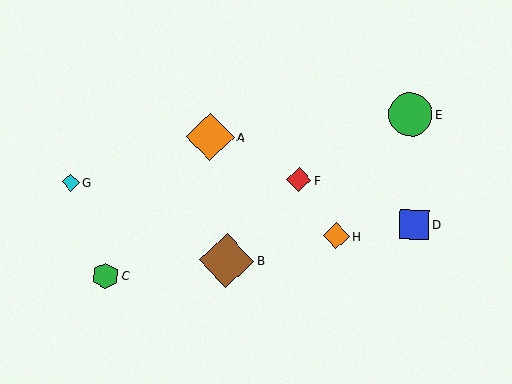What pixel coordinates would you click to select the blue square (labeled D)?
Click at (414, 225) to select the blue square D.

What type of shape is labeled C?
Shape C is a green hexagon.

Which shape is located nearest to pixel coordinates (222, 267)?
The brown diamond (labeled B) at (227, 261) is nearest to that location.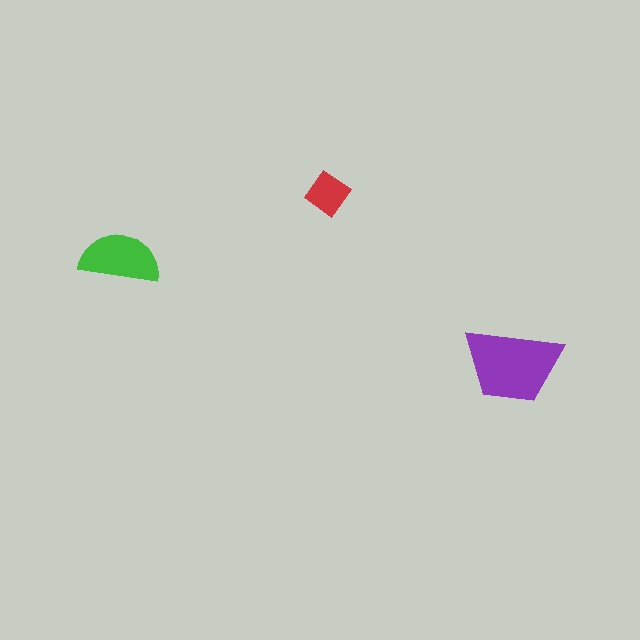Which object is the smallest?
The red diamond.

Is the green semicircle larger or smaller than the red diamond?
Larger.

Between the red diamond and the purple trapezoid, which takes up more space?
The purple trapezoid.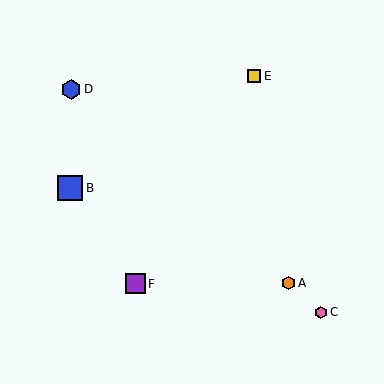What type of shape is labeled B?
Shape B is a blue square.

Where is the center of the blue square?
The center of the blue square is at (70, 188).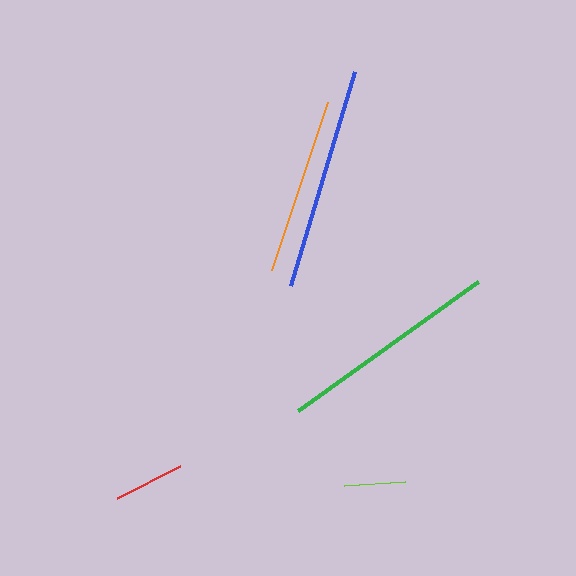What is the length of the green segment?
The green segment is approximately 222 pixels long.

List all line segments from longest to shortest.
From longest to shortest: blue, green, orange, red, lime.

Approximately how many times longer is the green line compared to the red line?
The green line is approximately 3.1 times the length of the red line.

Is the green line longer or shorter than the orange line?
The green line is longer than the orange line.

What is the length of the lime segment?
The lime segment is approximately 61 pixels long.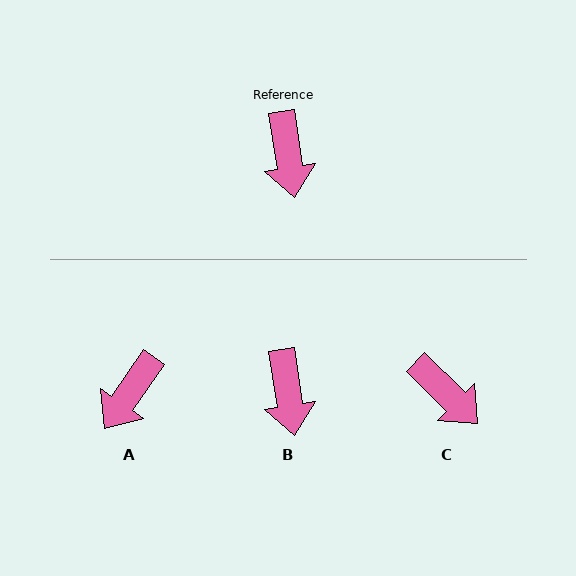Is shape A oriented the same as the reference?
No, it is off by about 43 degrees.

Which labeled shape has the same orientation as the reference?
B.